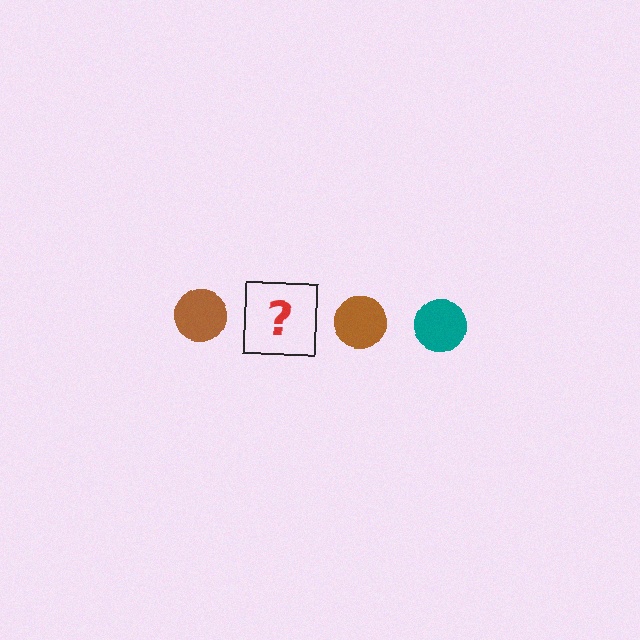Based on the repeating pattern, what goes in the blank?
The blank should be a teal circle.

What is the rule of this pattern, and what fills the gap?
The rule is that the pattern cycles through brown, teal circles. The gap should be filled with a teal circle.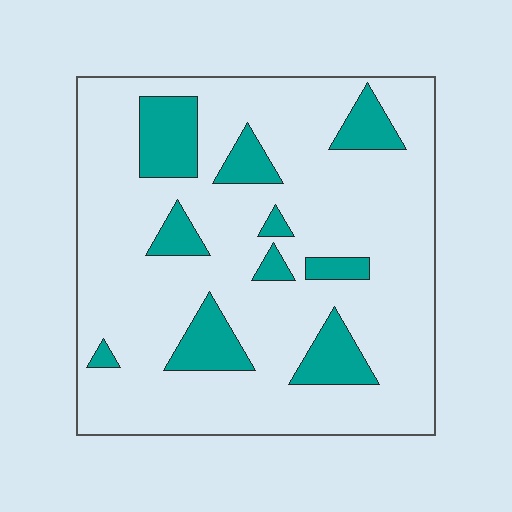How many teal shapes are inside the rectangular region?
10.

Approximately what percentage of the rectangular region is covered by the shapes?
Approximately 20%.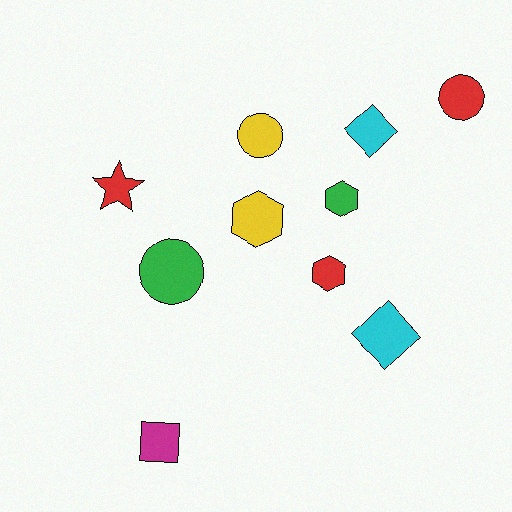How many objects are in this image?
There are 10 objects.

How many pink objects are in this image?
There are no pink objects.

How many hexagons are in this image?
There are 3 hexagons.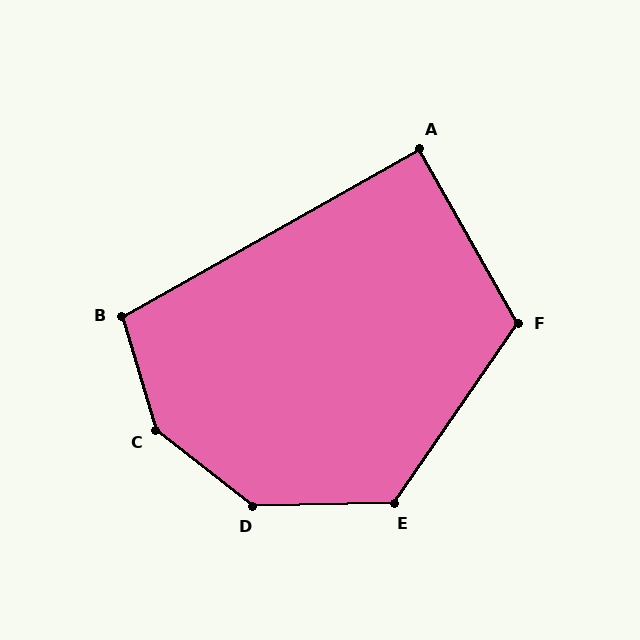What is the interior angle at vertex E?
Approximately 126 degrees (obtuse).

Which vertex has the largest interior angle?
C, at approximately 144 degrees.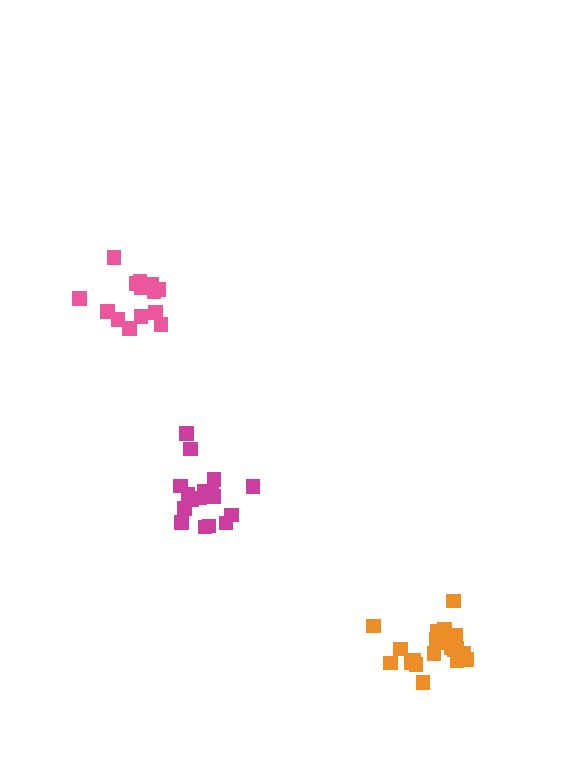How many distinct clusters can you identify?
There are 3 distinct clusters.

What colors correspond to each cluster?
The clusters are colored: pink, orange, magenta.